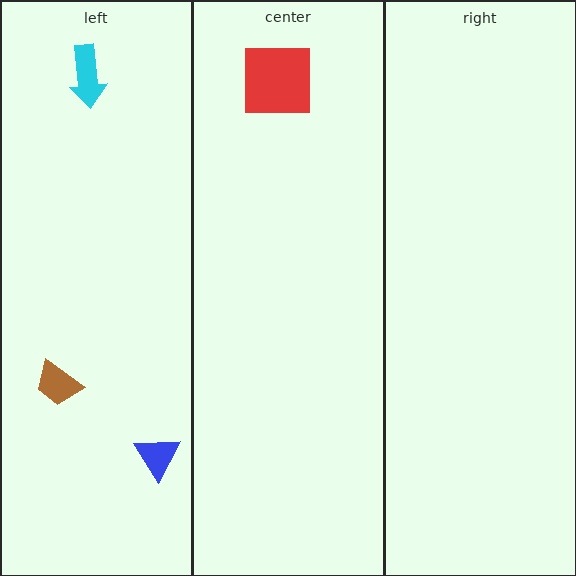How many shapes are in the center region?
1.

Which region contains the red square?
The center region.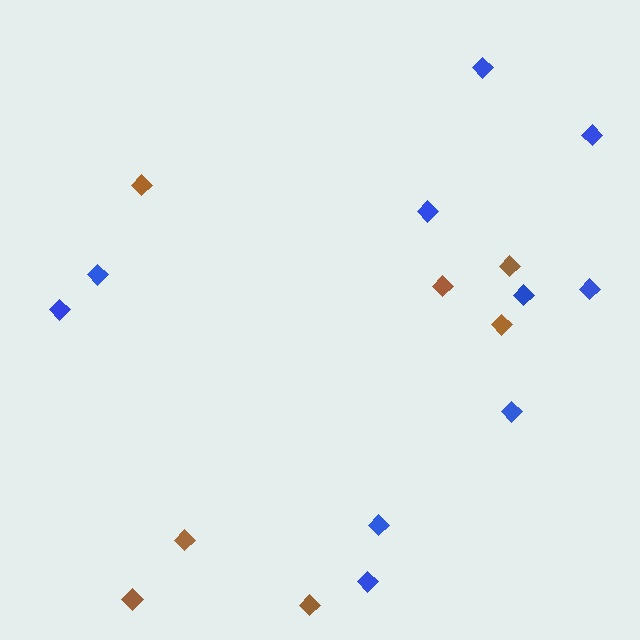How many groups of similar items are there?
There are 2 groups: one group of brown diamonds (7) and one group of blue diamonds (10).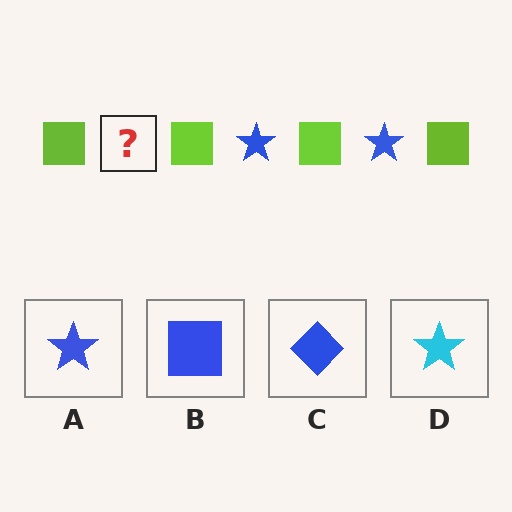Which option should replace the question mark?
Option A.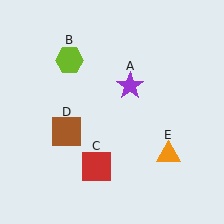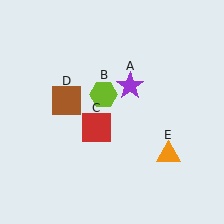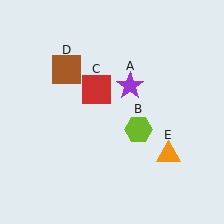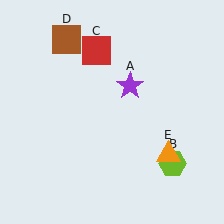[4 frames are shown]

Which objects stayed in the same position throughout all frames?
Purple star (object A) and orange triangle (object E) remained stationary.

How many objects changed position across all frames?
3 objects changed position: lime hexagon (object B), red square (object C), brown square (object D).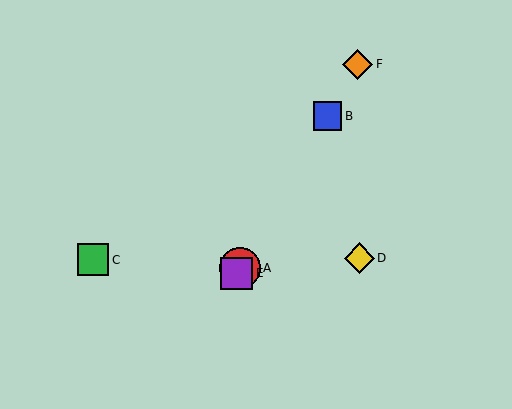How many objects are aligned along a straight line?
4 objects (A, B, E, F) are aligned along a straight line.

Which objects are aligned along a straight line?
Objects A, B, E, F are aligned along a straight line.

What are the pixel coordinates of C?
Object C is at (93, 260).